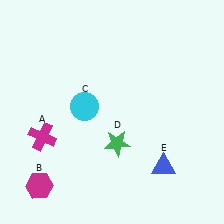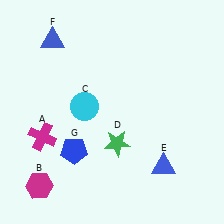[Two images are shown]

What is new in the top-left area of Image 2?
A blue triangle (F) was added in the top-left area of Image 2.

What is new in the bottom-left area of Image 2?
A blue pentagon (G) was added in the bottom-left area of Image 2.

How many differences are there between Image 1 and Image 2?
There are 2 differences between the two images.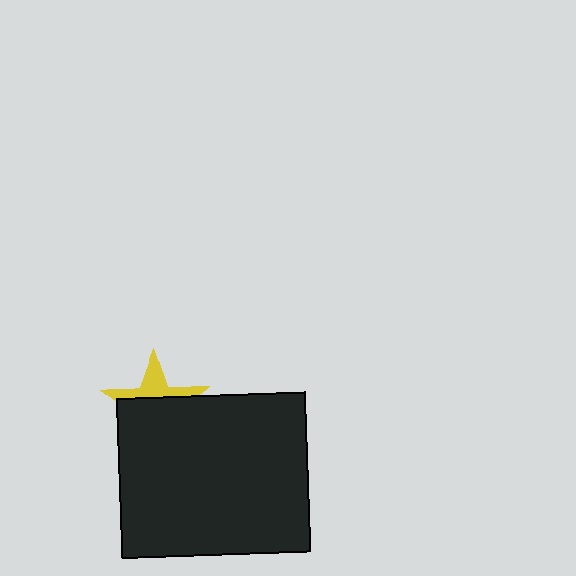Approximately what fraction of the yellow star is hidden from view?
Roughly 65% of the yellow star is hidden behind the black rectangle.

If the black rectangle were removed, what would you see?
You would see the complete yellow star.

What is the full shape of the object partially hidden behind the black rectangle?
The partially hidden object is a yellow star.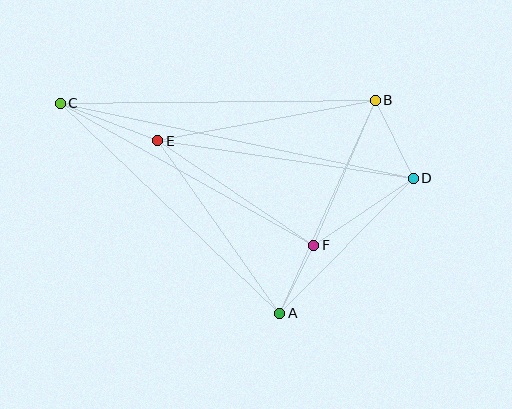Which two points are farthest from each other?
Points C and D are farthest from each other.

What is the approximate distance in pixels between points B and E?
The distance between B and E is approximately 221 pixels.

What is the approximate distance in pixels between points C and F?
The distance between C and F is approximately 290 pixels.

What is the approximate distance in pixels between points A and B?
The distance between A and B is approximately 233 pixels.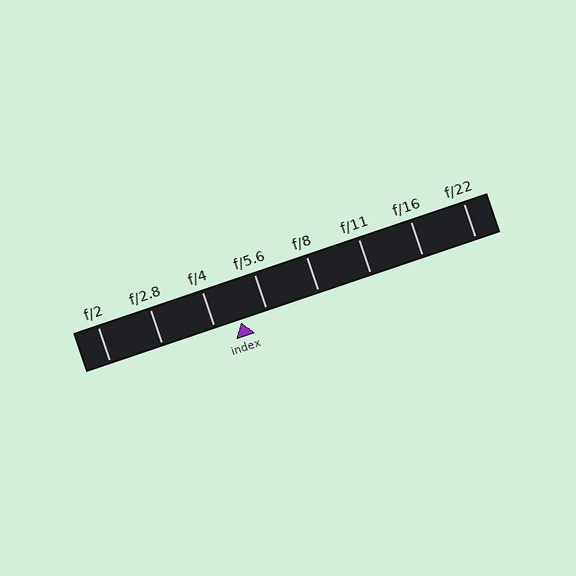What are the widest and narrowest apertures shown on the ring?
The widest aperture shown is f/2 and the narrowest is f/22.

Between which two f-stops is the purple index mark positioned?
The index mark is between f/4 and f/5.6.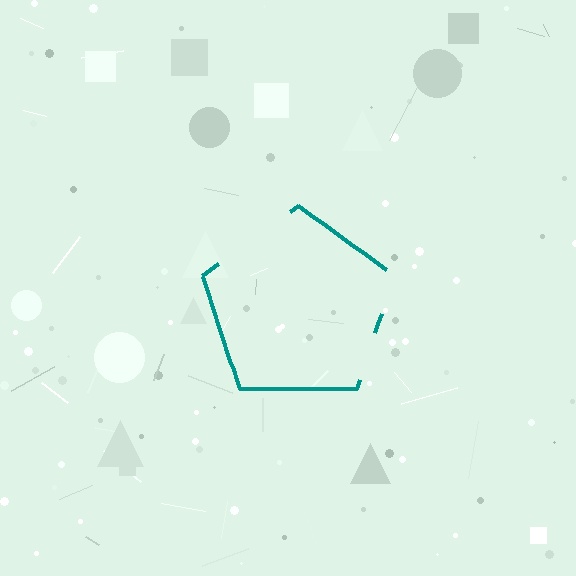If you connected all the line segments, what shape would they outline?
They would outline a pentagon.